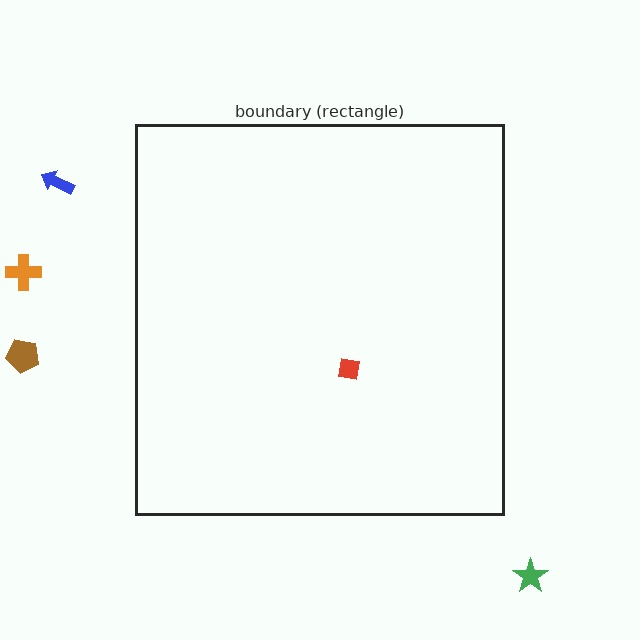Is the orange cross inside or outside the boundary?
Outside.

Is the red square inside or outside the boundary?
Inside.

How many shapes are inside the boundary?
1 inside, 4 outside.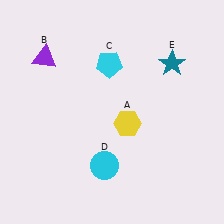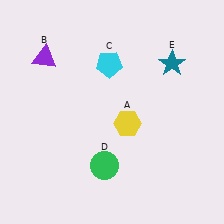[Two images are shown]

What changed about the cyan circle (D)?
In Image 1, D is cyan. In Image 2, it changed to green.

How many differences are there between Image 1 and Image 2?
There is 1 difference between the two images.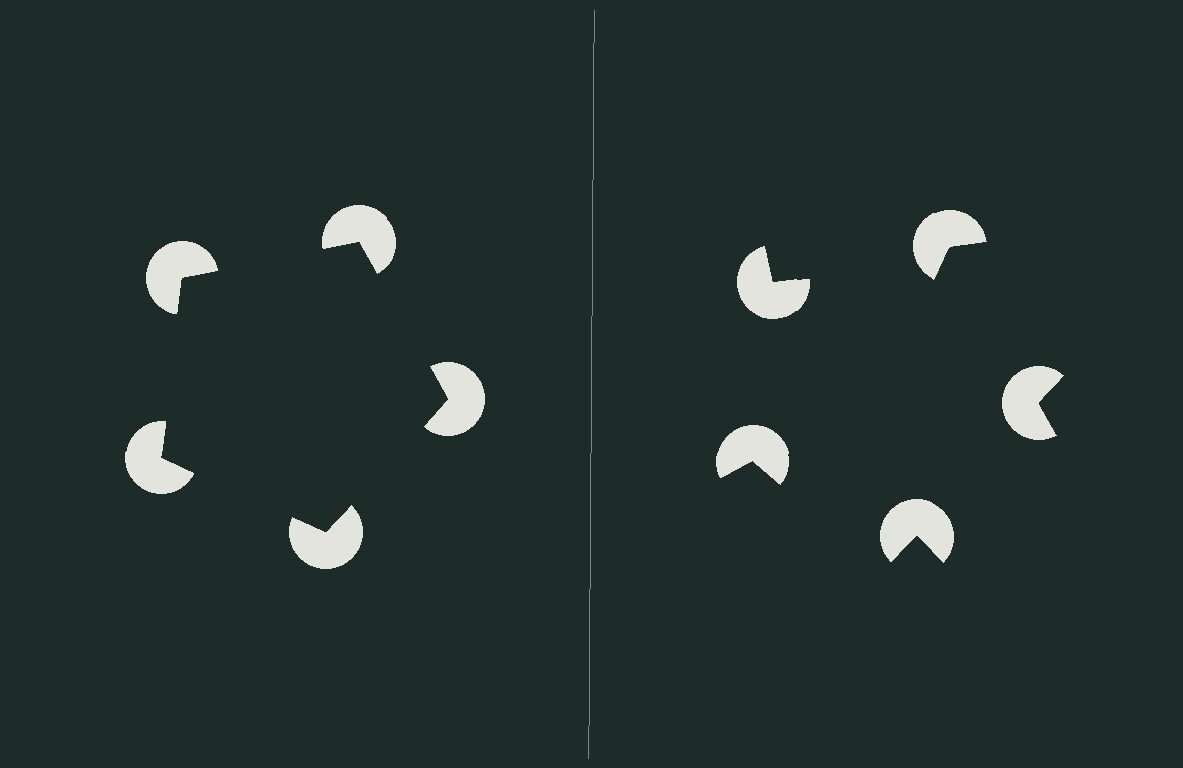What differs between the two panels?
The pac-man discs are positioned identically on both sides; only the wedge orientations differ. On the left they align to a pentagon; on the right they are misaligned.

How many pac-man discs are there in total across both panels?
10 — 5 on each side.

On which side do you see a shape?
An illusory pentagon appears on the left side. On the right side the wedge cuts are rotated, so no coherent shape forms.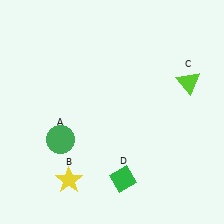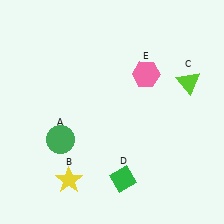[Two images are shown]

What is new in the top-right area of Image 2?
A pink hexagon (E) was added in the top-right area of Image 2.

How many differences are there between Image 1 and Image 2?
There is 1 difference between the two images.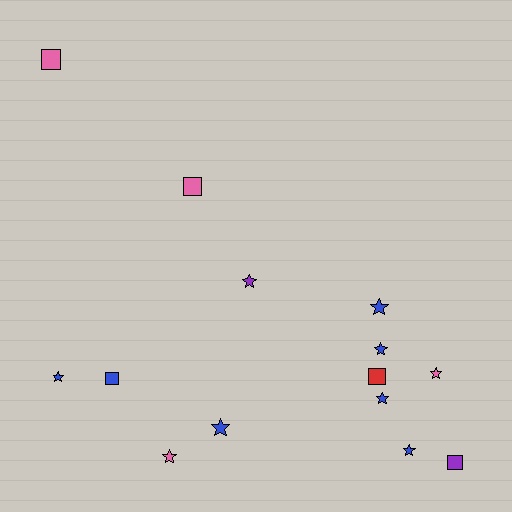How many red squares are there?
There is 1 red square.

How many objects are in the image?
There are 14 objects.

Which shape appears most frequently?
Star, with 9 objects.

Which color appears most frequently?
Blue, with 7 objects.